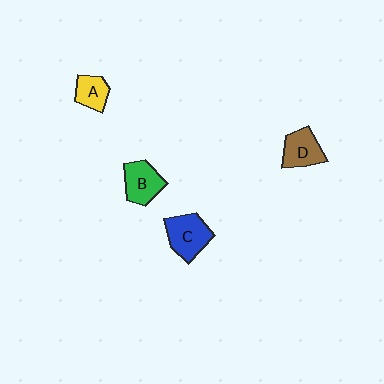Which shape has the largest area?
Shape C (blue).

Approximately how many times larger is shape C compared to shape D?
Approximately 1.2 times.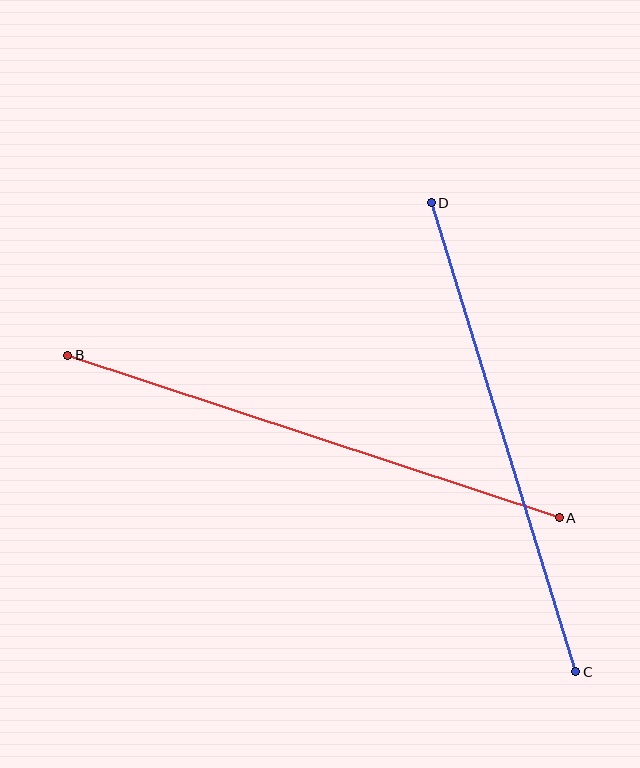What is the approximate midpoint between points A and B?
The midpoint is at approximately (313, 436) pixels.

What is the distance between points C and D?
The distance is approximately 491 pixels.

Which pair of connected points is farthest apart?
Points A and B are farthest apart.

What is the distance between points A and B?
The distance is approximately 518 pixels.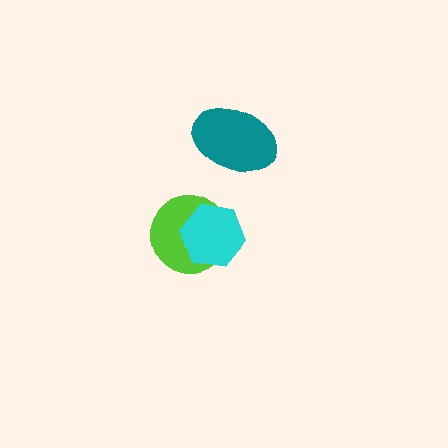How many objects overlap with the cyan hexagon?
1 object overlaps with the cyan hexagon.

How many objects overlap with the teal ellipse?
0 objects overlap with the teal ellipse.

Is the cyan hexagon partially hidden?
No, no other shape covers it.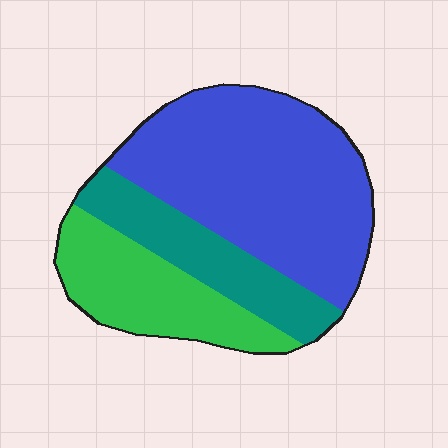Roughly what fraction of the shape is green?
Green takes up between a sixth and a third of the shape.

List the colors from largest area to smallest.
From largest to smallest: blue, green, teal.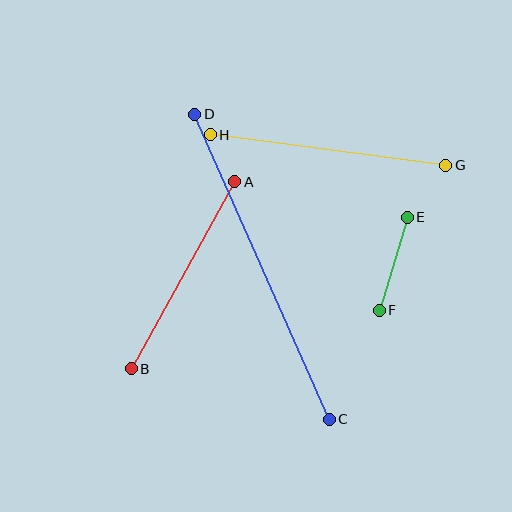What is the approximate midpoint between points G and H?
The midpoint is at approximately (328, 150) pixels.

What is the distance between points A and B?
The distance is approximately 214 pixels.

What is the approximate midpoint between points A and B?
The midpoint is at approximately (183, 275) pixels.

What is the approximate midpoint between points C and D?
The midpoint is at approximately (262, 267) pixels.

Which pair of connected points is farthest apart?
Points C and D are farthest apart.